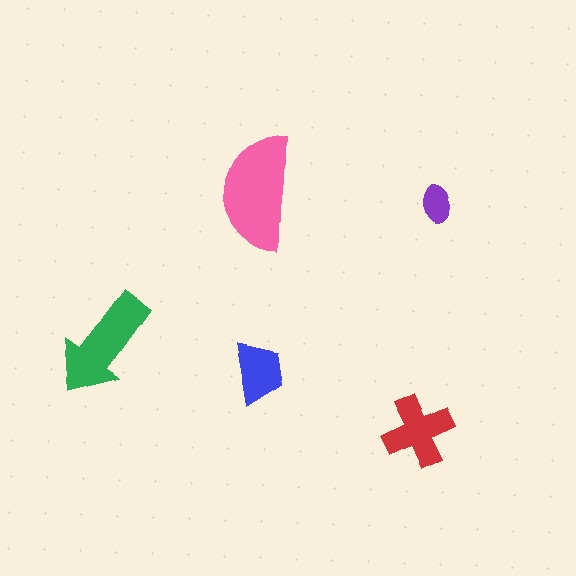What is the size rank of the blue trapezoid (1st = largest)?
4th.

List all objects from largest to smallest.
The pink semicircle, the green arrow, the red cross, the blue trapezoid, the purple ellipse.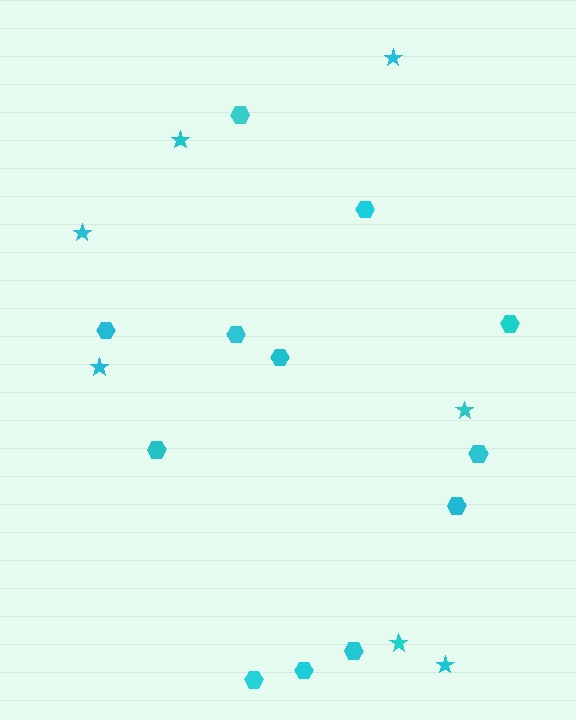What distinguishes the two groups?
There are 2 groups: one group of hexagons (12) and one group of stars (7).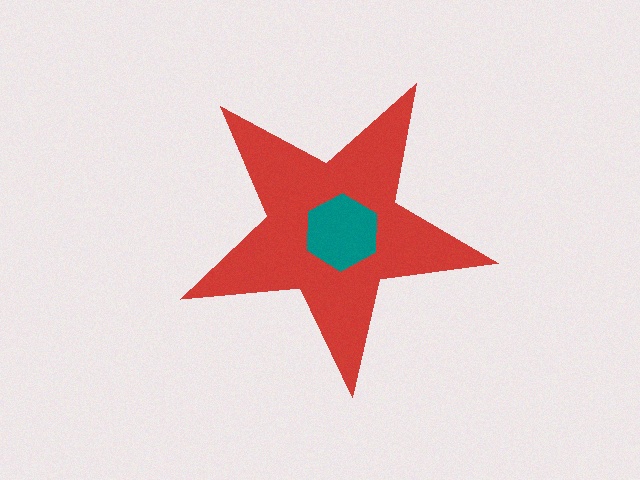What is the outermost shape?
The red star.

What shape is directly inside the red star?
The teal hexagon.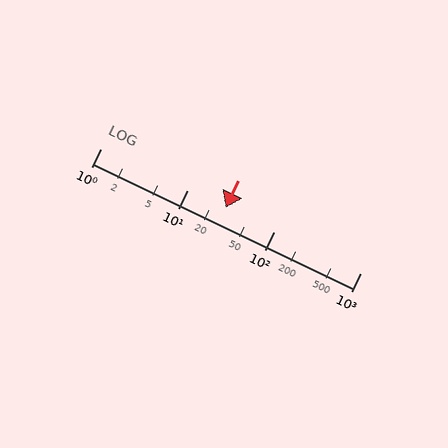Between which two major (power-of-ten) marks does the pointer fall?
The pointer is between 10 and 100.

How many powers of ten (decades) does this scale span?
The scale spans 3 decades, from 1 to 1000.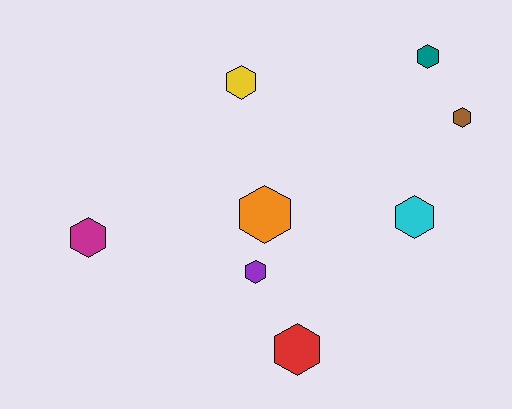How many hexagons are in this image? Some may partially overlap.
There are 8 hexagons.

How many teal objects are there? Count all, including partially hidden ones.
There is 1 teal object.